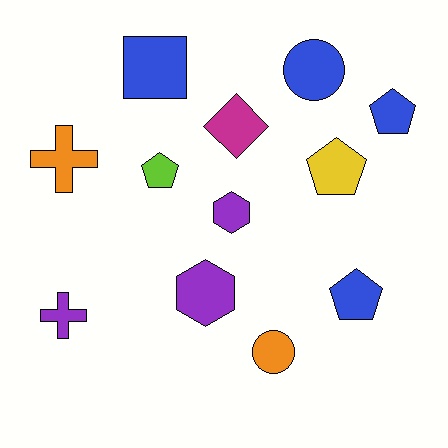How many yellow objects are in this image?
There is 1 yellow object.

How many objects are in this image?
There are 12 objects.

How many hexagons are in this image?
There are 2 hexagons.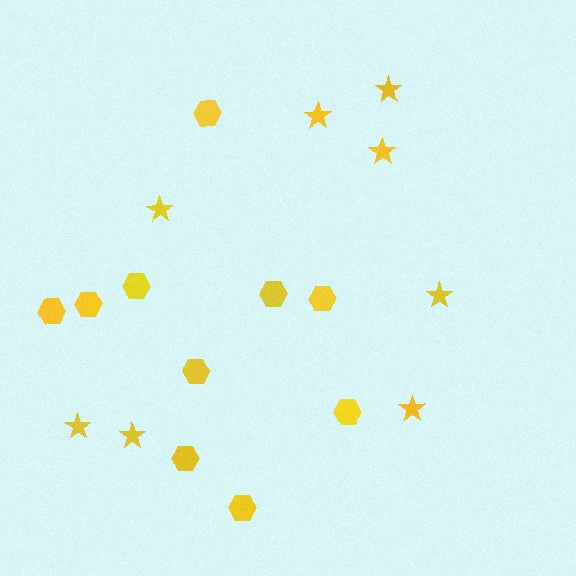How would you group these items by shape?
There are 2 groups: one group of stars (8) and one group of hexagons (10).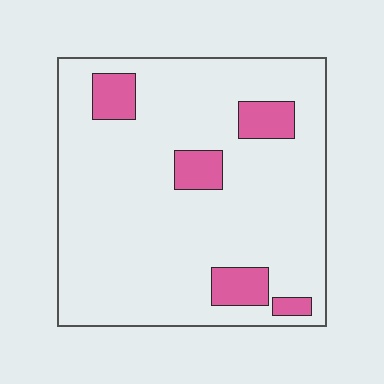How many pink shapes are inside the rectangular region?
5.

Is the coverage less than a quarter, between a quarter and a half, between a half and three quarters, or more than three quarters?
Less than a quarter.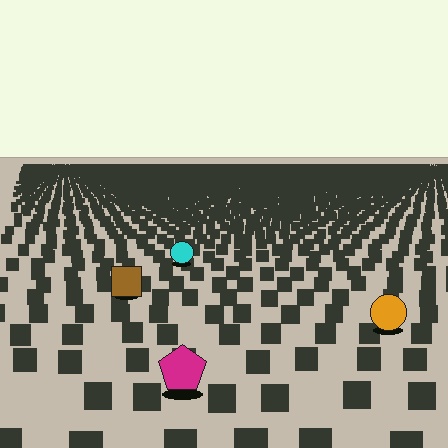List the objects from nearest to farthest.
From nearest to farthest: the magenta pentagon, the orange circle, the brown square, the cyan circle.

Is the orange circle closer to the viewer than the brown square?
Yes. The orange circle is closer — you can tell from the texture gradient: the ground texture is coarser near it.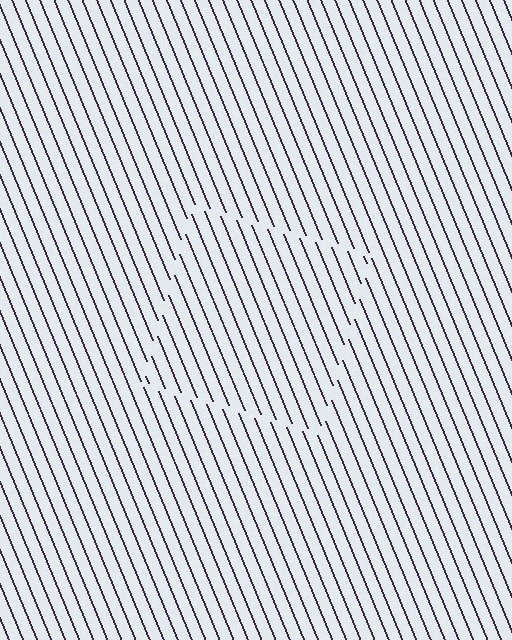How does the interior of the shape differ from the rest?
The interior of the shape contains the same grating, shifted by half a period — the contour is defined by the phase discontinuity where line-ends from the inner and outer gratings abut.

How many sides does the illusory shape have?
4 sides — the line-ends trace a square.